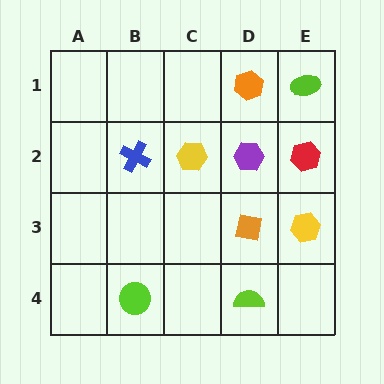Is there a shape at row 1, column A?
No, that cell is empty.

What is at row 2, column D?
A purple hexagon.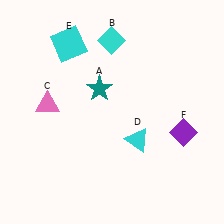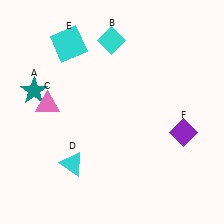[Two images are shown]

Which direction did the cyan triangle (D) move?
The cyan triangle (D) moved left.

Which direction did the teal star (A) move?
The teal star (A) moved left.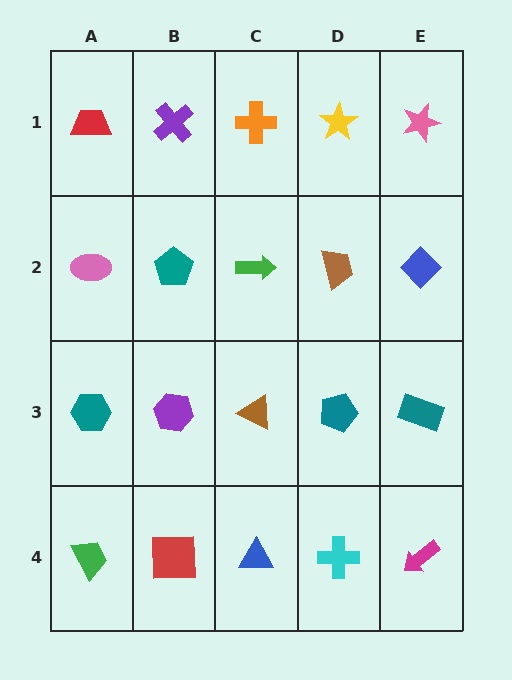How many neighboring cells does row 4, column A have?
2.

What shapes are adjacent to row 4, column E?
A teal rectangle (row 3, column E), a cyan cross (row 4, column D).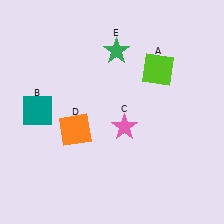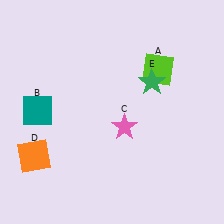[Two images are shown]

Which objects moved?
The objects that moved are: the orange square (D), the green star (E).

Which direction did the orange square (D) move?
The orange square (D) moved left.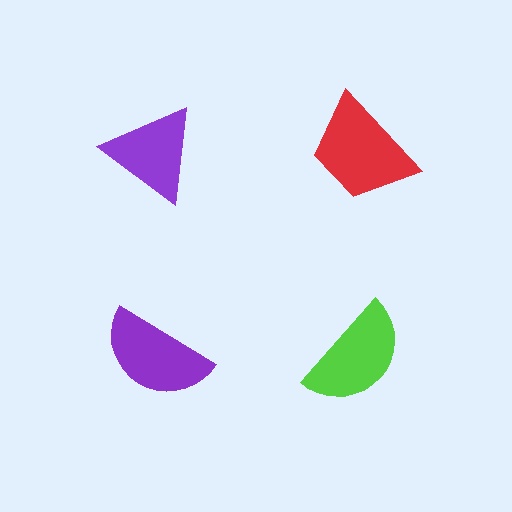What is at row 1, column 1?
A purple triangle.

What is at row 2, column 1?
A purple semicircle.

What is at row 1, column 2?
A red trapezoid.